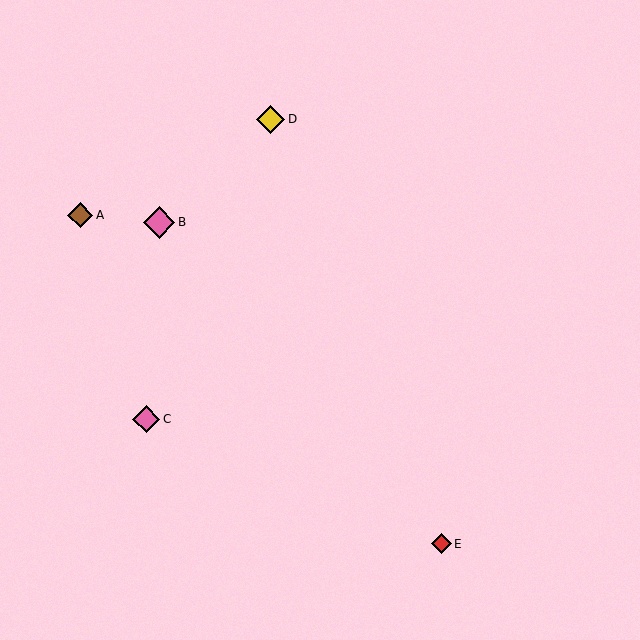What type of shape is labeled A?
Shape A is a brown diamond.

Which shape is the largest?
The pink diamond (labeled B) is the largest.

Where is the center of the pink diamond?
The center of the pink diamond is at (146, 419).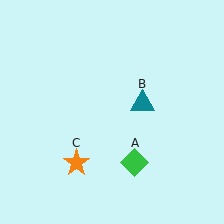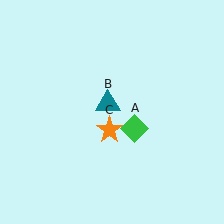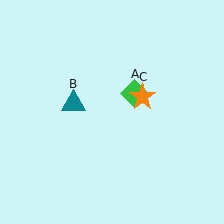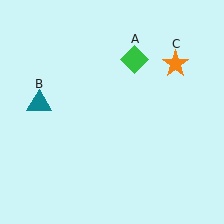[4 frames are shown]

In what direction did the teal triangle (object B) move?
The teal triangle (object B) moved left.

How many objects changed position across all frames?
3 objects changed position: green diamond (object A), teal triangle (object B), orange star (object C).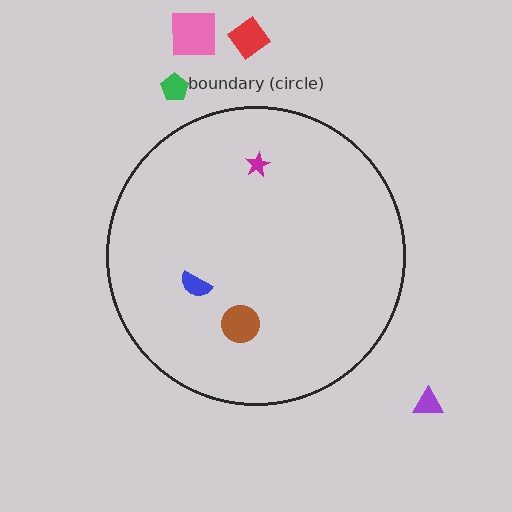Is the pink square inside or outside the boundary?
Outside.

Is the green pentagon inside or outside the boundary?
Outside.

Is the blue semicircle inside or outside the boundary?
Inside.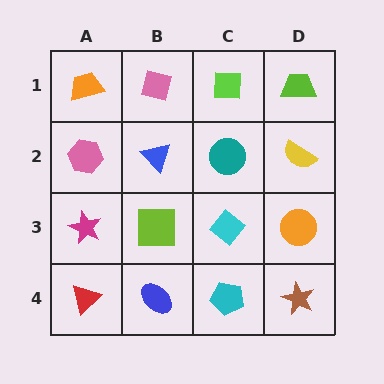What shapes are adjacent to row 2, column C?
A lime square (row 1, column C), a cyan diamond (row 3, column C), a blue triangle (row 2, column B), a yellow semicircle (row 2, column D).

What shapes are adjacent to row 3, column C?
A teal circle (row 2, column C), a cyan pentagon (row 4, column C), a lime square (row 3, column B), an orange circle (row 3, column D).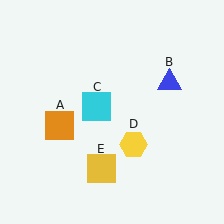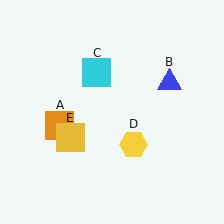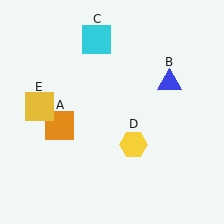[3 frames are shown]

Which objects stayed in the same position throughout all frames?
Orange square (object A) and blue triangle (object B) and yellow hexagon (object D) remained stationary.